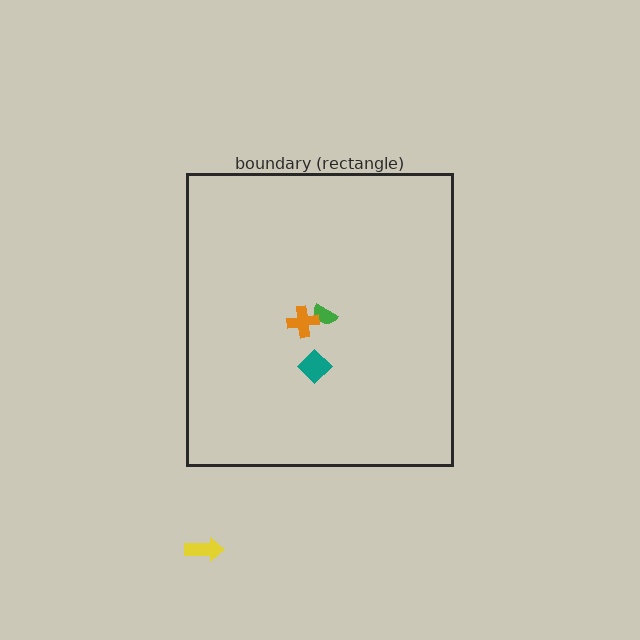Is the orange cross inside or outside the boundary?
Inside.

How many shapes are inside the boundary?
3 inside, 1 outside.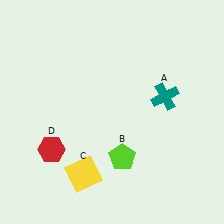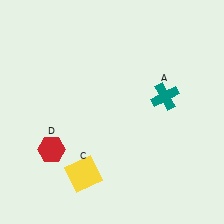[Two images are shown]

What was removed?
The lime pentagon (B) was removed in Image 2.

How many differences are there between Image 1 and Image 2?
There is 1 difference between the two images.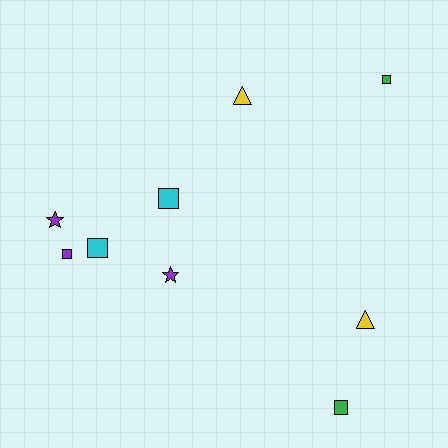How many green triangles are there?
There are no green triangles.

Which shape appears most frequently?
Square, with 5 objects.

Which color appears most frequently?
Purple, with 3 objects.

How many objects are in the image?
There are 9 objects.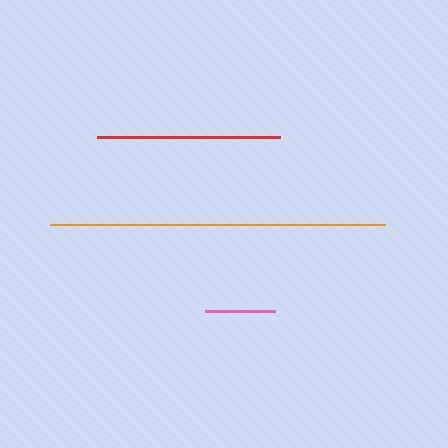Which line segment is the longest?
The orange line is the longest at approximately 334 pixels.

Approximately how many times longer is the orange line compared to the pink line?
The orange line is approximately 4.8 times the length of the pink line.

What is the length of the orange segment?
The orange segment is approximately 334 pixels long.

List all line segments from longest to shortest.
From longest to shortest: orange, red, pink.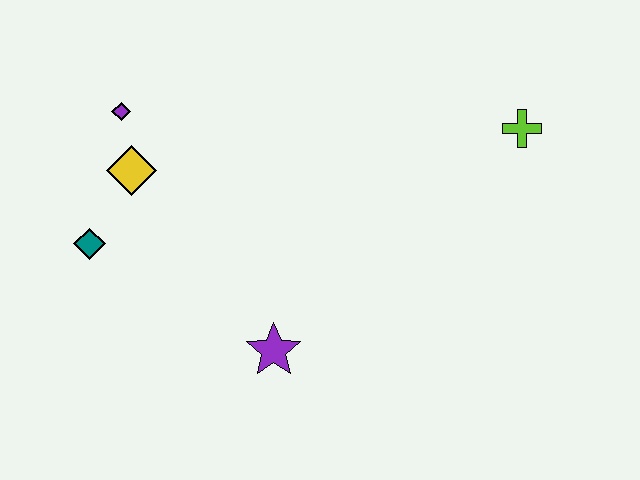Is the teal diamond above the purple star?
Yes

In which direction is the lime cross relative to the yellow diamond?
The lime cross is to the right of the yellow diamond.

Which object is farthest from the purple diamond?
The lime cross is farthest from the purple diamond.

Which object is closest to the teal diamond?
The yellow diamond is closest to the teal diamond.